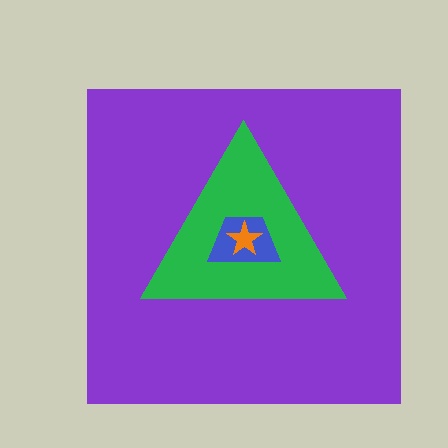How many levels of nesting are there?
4.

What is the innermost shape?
The orange star.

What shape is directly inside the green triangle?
The blue trapezoid.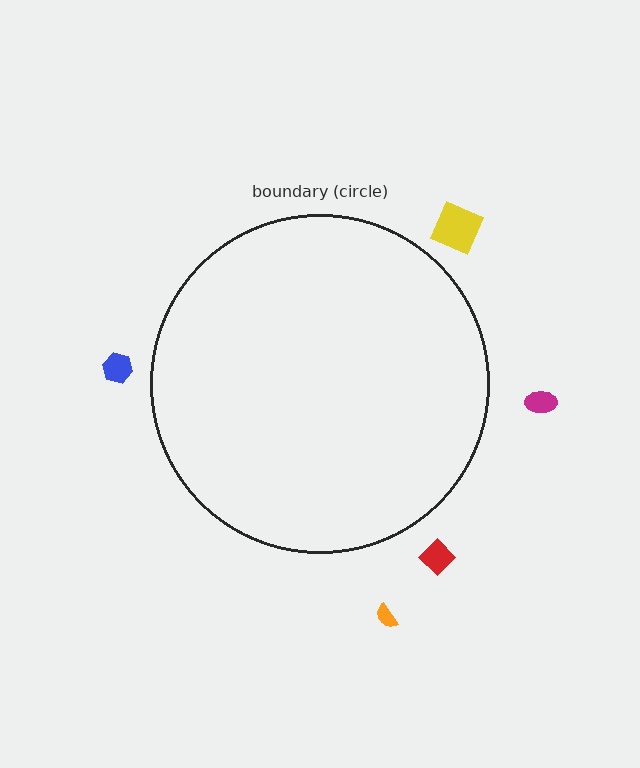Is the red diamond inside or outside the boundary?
Outside.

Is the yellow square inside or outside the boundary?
Outside.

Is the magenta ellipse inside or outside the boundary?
Outside.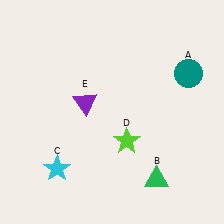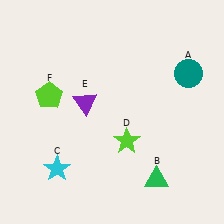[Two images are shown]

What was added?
A lime pentagon (F) was added in Image 2.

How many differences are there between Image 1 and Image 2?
There is 1 difference between the two images.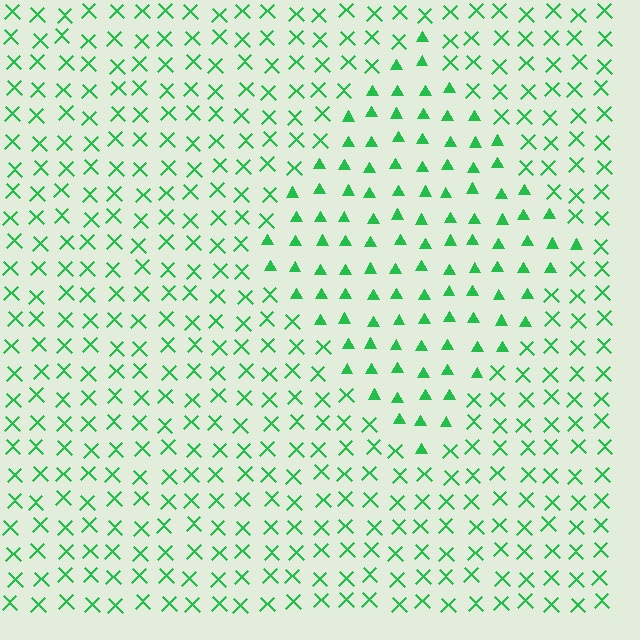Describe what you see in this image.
The image is filled with small green elements arranged in a uniform grid. A diamond-shaped region contains triangles, while the surrounding area contains X marks. The boundary is defined purely by the change in element shape.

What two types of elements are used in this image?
The image uses triangles inside the diamond region and X marks outside it.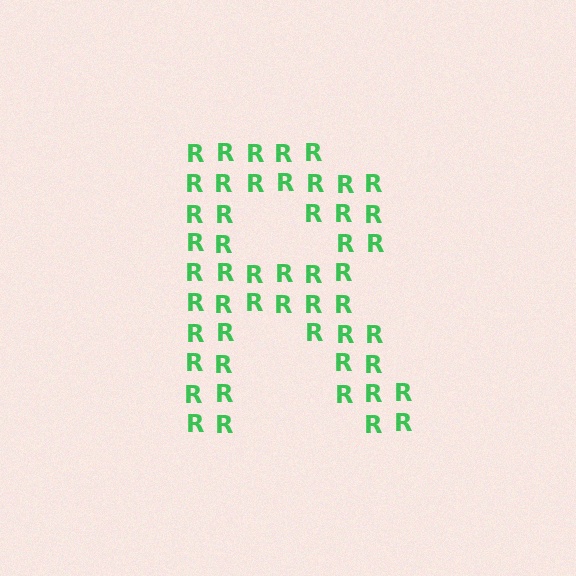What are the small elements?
The small elements are letter R's.